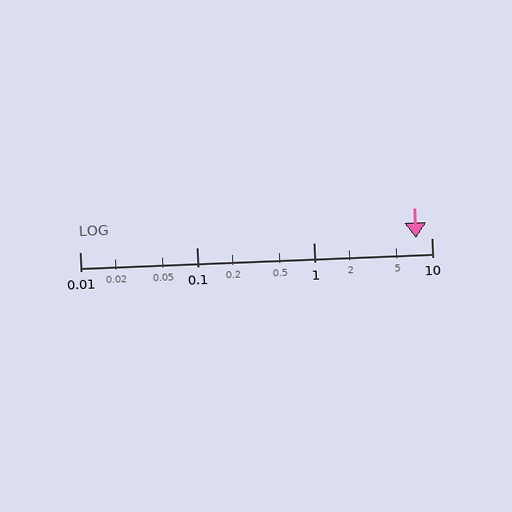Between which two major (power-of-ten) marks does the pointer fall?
The pointer is between 1 and 10.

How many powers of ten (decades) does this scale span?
The scale spans 3 decades, from 0.01 to 10.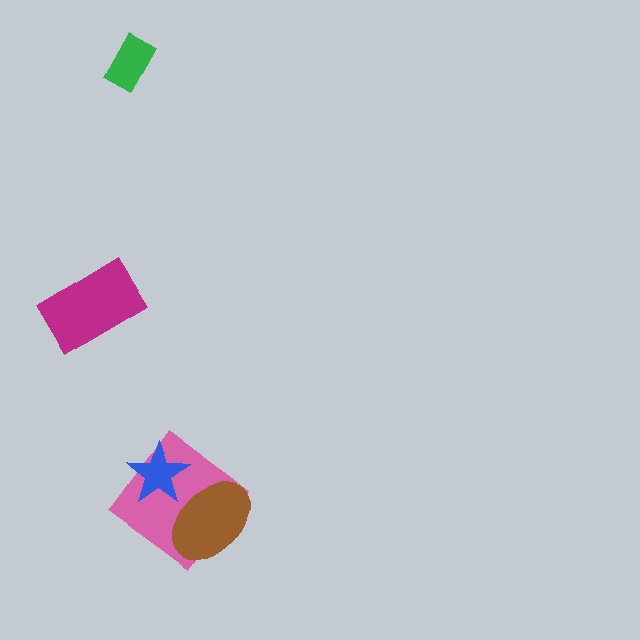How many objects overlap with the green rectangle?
0 objects overlap with the green rectangle.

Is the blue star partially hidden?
Yes, it is partially covered by another shape.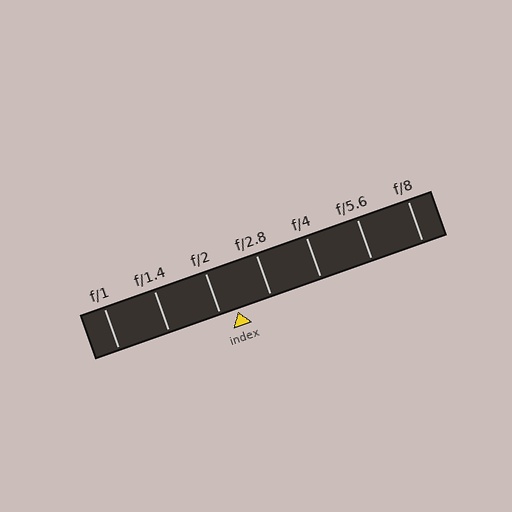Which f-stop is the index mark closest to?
The index mark is closest to f/2.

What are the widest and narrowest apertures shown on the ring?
The widest aperture shown is f/1 and the narrowest is f/8.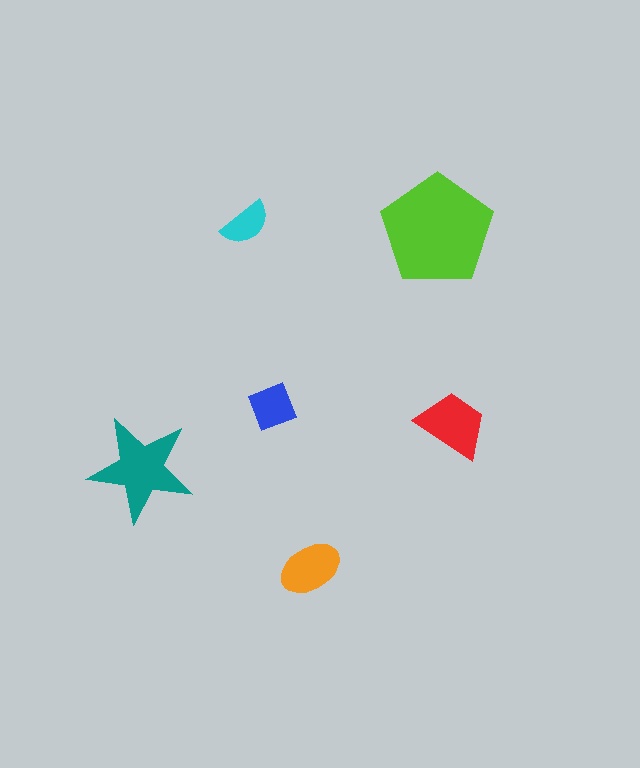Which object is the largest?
The lime pentagon.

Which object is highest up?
The cyan semicircle is topmost.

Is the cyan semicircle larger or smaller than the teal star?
Smaller.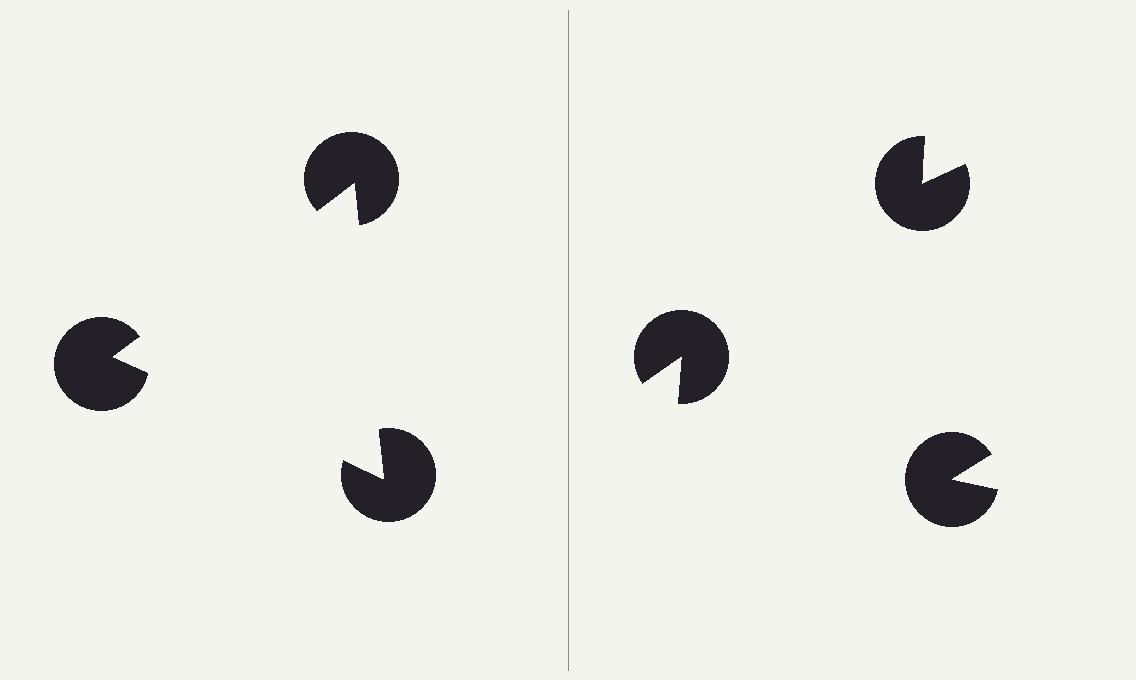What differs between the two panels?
The pac-man discs are positioned identically on both sides; only the wedge orientations differ. On the left they align to a triangle; on the right they are misaligned.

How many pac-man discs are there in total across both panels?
6 — 3 on each side.